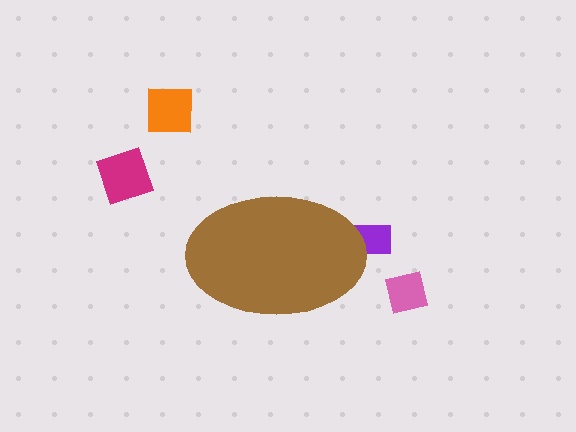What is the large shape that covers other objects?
A brown ellipse.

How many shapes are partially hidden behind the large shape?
1 shape is partially hidden.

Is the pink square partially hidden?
No, the pink square is fully visible.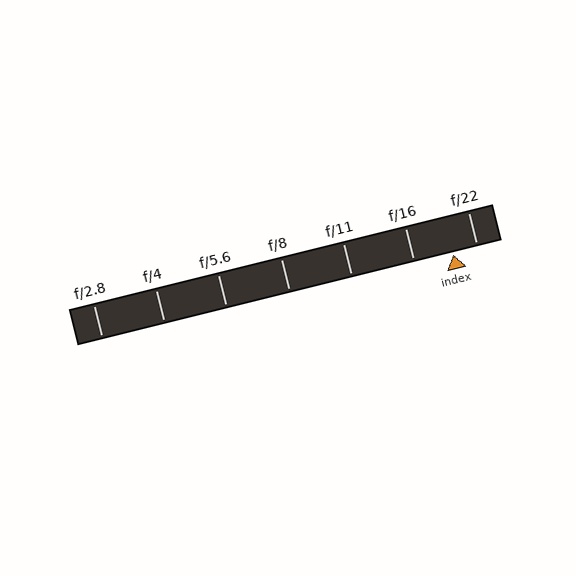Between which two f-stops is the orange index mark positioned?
The index mark is between f/16 and f/22.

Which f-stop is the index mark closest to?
The index mark is closest to f/22.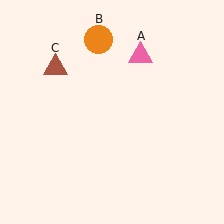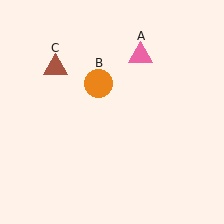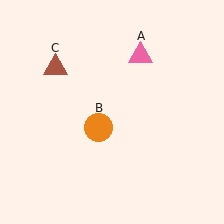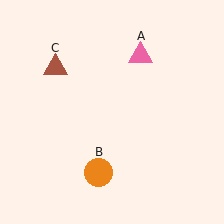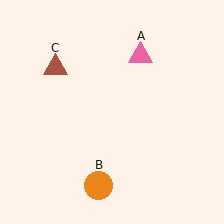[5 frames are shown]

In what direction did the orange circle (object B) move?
The orange circle (object B) moved down.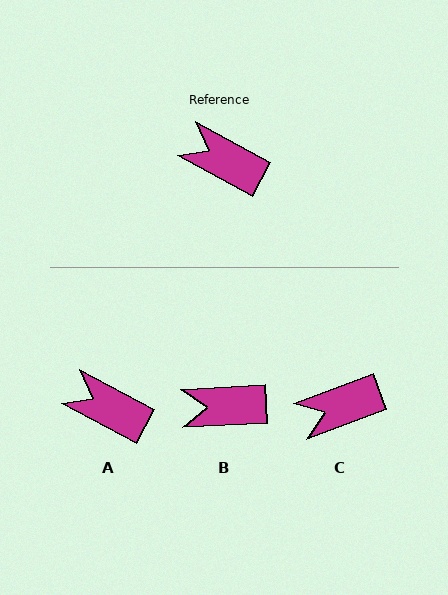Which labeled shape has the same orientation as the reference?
A.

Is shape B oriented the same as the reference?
No, it is off by about 31 degrees.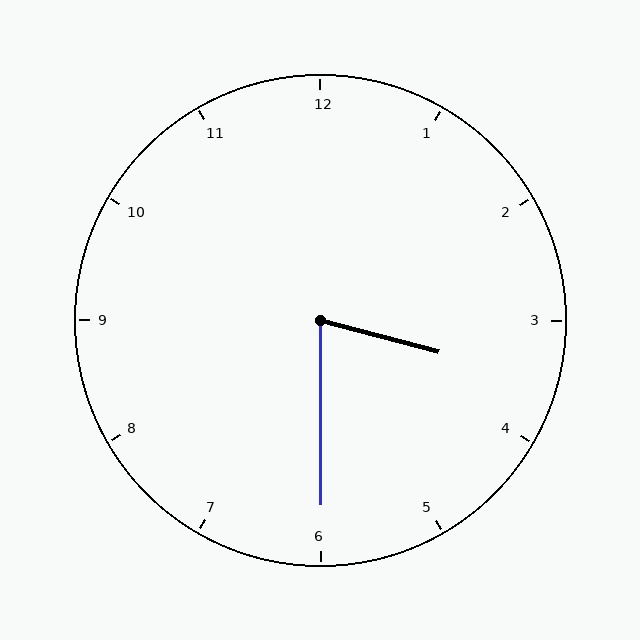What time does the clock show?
3:30.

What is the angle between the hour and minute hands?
Approximately 75 degrees.